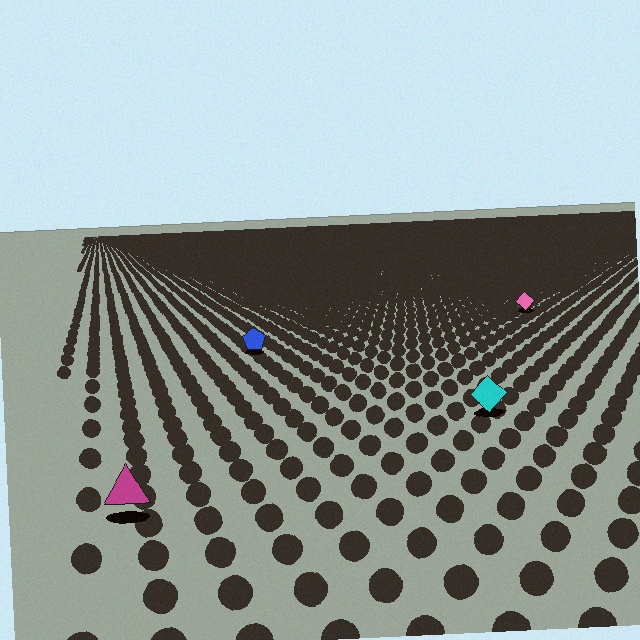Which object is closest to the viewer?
The magenta triangle is closest. The texture marks near it are larger and more spread out.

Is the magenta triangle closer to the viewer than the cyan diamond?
Yes. The magenta triangle is closer — you can tell from the texture gradient: the ground texture is coarser near it.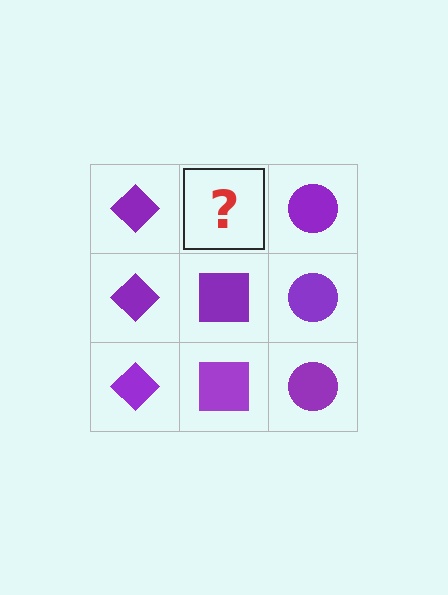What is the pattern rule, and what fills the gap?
The rule is that each column has a consistent shape. The gap should be filled with a purple square.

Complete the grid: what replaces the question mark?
The question mark should be replaced with a purple square.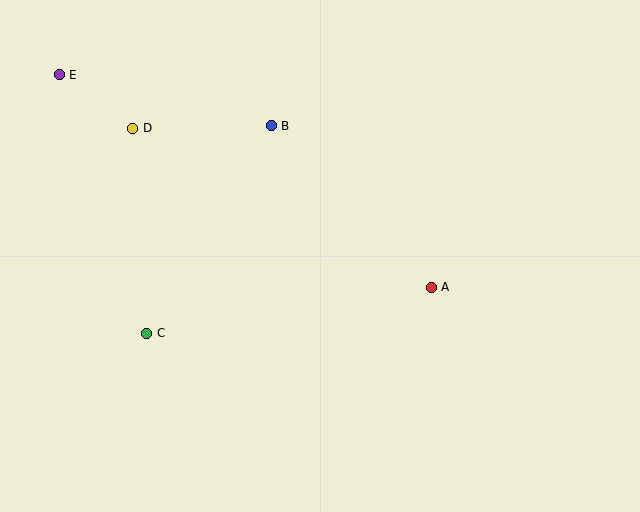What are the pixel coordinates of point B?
Point B is at (271, 126).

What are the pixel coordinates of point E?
Point E is at (59, 75).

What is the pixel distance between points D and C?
The distance between D and C is 205 pixels.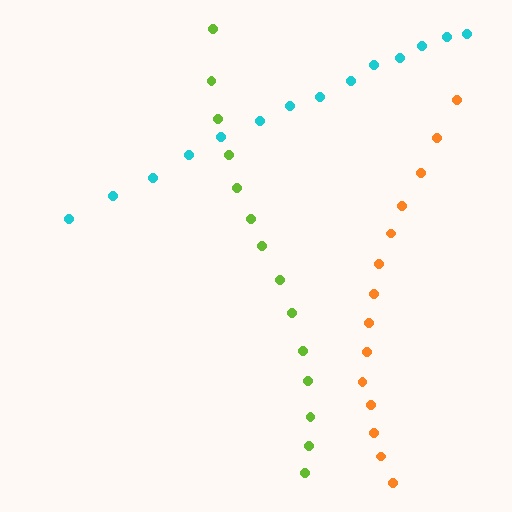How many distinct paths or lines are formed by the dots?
There are 3 distinct paths.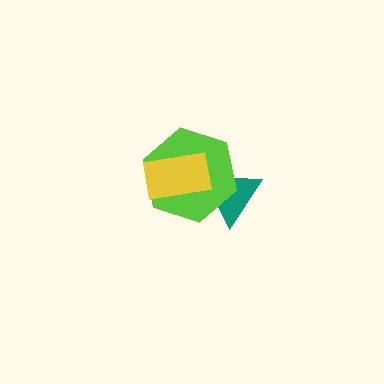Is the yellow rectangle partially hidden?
No, no other shape covers it.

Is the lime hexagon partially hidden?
Yes, it is partially covered by another shape.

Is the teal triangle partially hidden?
Yes, it is partially covered by another shape.